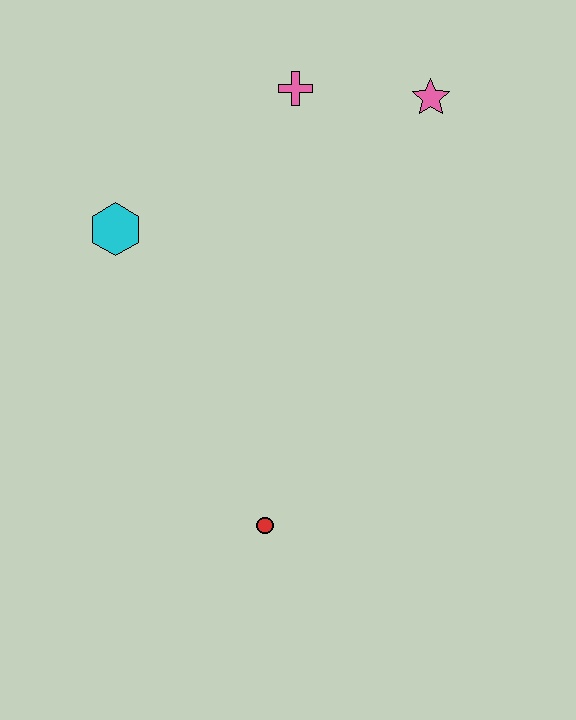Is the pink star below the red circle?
No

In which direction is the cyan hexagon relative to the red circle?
The cyan hexagon is above the red circle.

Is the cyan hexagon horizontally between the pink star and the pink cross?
No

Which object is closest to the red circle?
The cyan hexagon is closest to the red circle.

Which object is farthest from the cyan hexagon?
The pink star is farthest from the cyan hexagon.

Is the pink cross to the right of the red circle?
Yes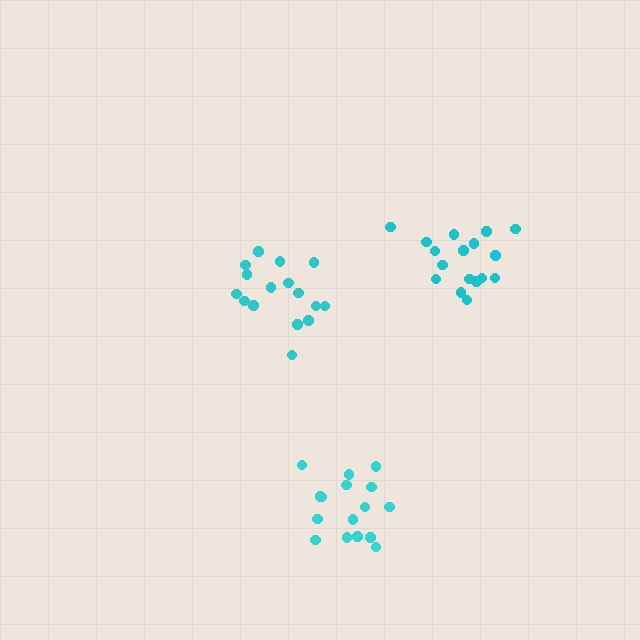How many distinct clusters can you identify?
There are 3 distinct clusters.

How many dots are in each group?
Group 1: 17 dots, Group 2: 16 dots, Group 3: 16 dots (49 total).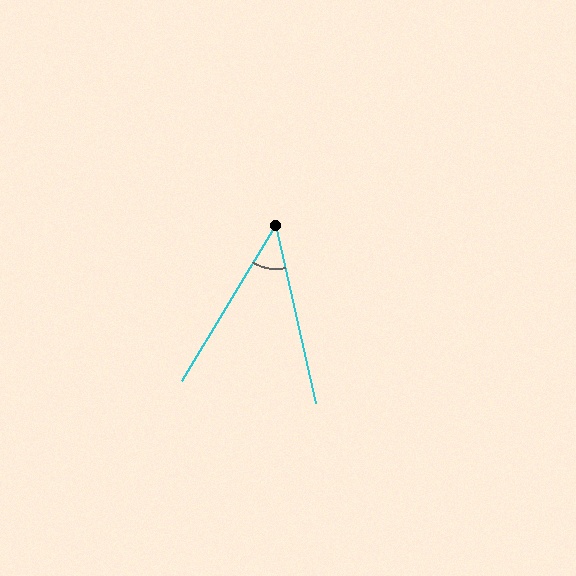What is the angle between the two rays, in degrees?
Approximately 44 degrees.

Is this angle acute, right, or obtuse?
It is acute.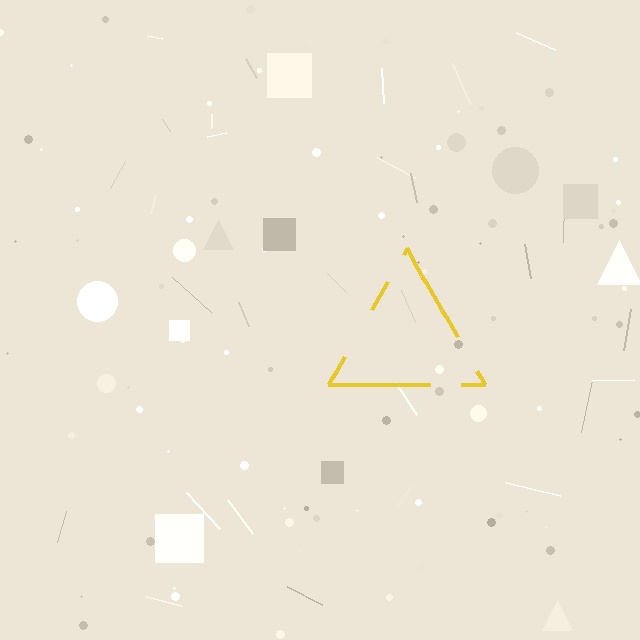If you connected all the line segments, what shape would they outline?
They would outline a triangle.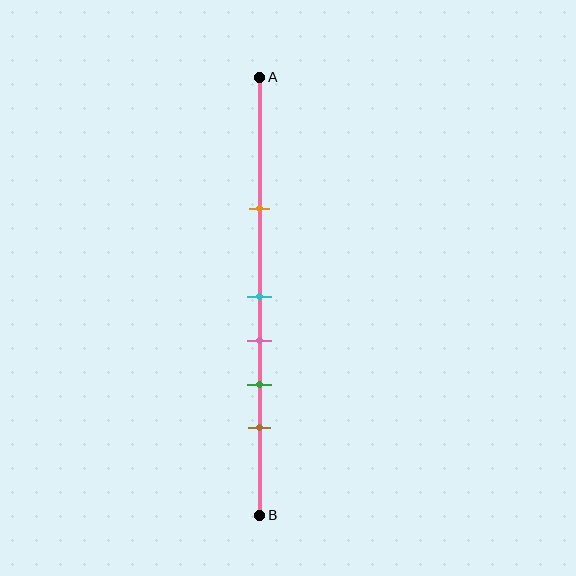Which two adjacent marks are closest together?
The cyan and pink marks are the closest adjacent pair.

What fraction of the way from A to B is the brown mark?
The brown mark is approximately 80% (0.8) of the way from A to B.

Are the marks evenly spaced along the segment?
No, the marks are not evenly spaced.